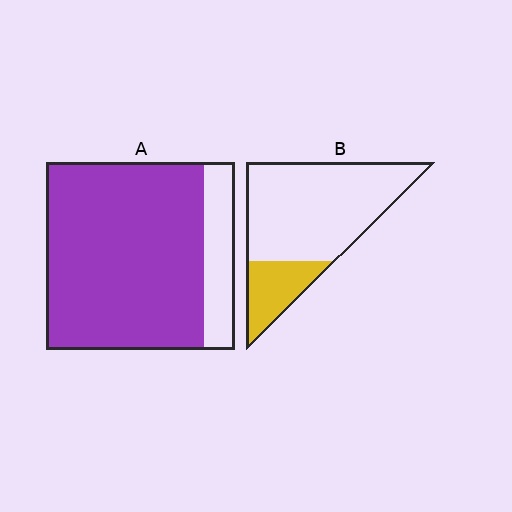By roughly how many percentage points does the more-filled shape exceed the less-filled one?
By roughly 60 percentage points (A over B).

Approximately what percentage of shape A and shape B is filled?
A is approximately 85% and B is approximately 20%.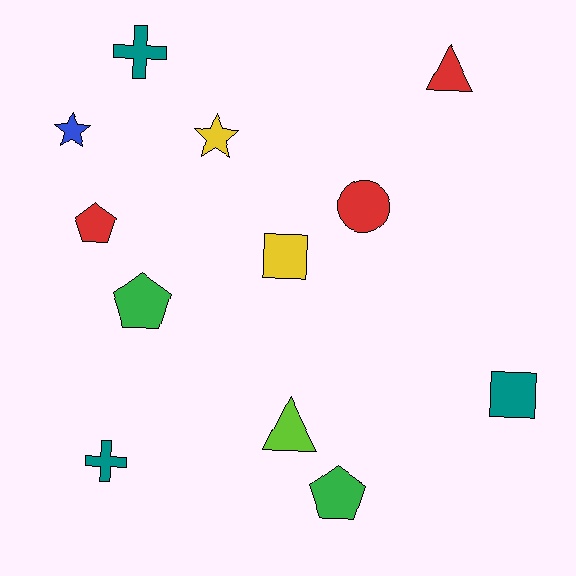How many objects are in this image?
There are 12 objects.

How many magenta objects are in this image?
There are no magenta objects.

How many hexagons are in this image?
There are no hexagons.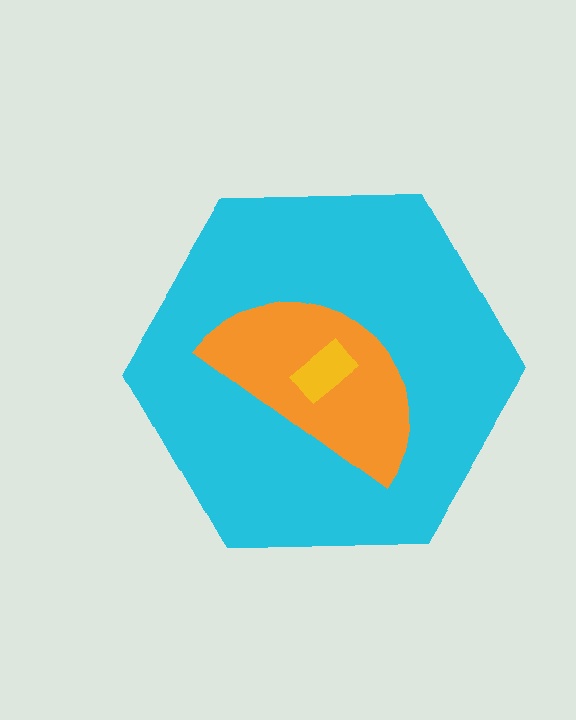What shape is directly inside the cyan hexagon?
The orange semicircle.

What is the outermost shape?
The cyan hexagon.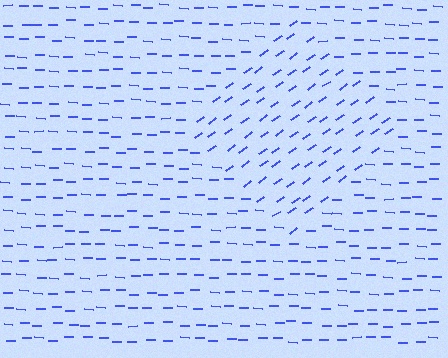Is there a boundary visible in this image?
Yes, there is a texture boundary formed by a change in line orientation.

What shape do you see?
I see a diamond.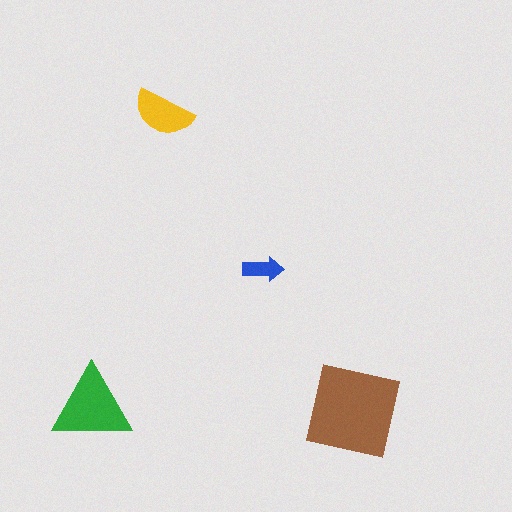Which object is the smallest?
The blue arrow.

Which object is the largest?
The brown square.